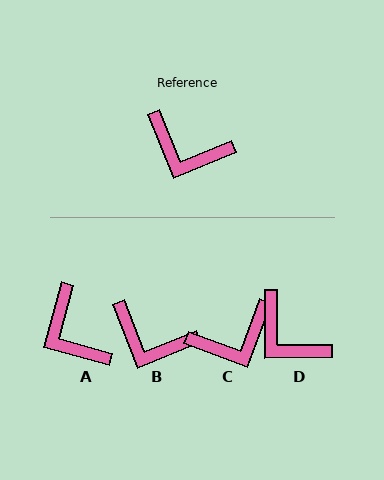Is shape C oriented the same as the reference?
No, it is off by about 48 degrees.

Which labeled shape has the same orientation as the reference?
B.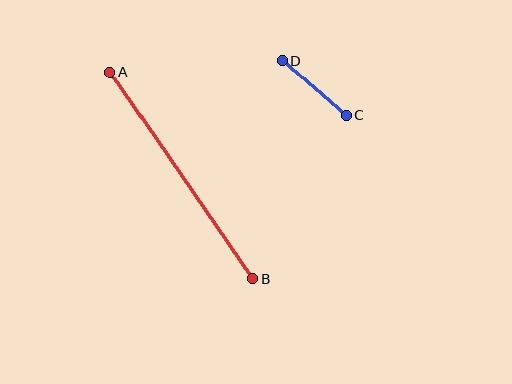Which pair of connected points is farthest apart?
Points A and B are farthest apart.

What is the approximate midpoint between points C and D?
The midpoint is at approximately (314, 88) pixels.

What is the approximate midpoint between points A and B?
The midpoint is at approximately (182, 175) pixels.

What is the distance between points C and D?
The distance is approximately 83 pixels.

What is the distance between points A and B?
The distance is approximately 252 pixels.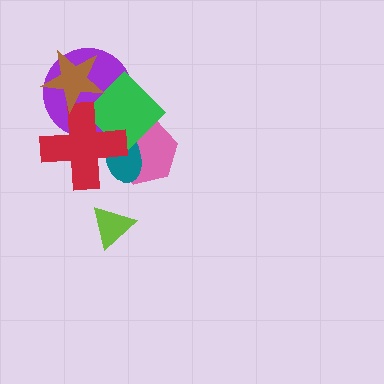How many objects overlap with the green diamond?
5 objects overlap with the green diamond.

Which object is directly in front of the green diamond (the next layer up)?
The red cross is directly in front of the green diamond.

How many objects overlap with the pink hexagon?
3 objects overlap with the pink hexagon.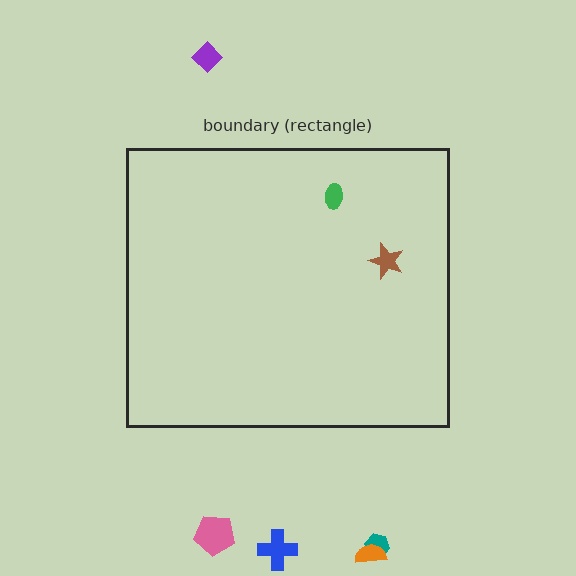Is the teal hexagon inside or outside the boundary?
Outside.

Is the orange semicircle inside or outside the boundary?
Outside.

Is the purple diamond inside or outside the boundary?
Outside.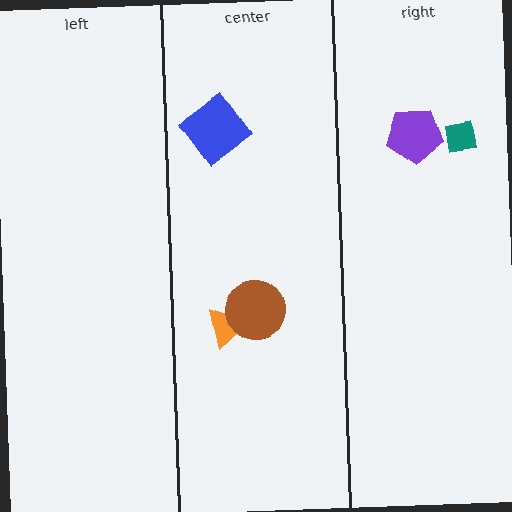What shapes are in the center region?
The orange triangle, the blue diamond, the brown circle.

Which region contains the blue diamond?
The center region.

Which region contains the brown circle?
The center region.